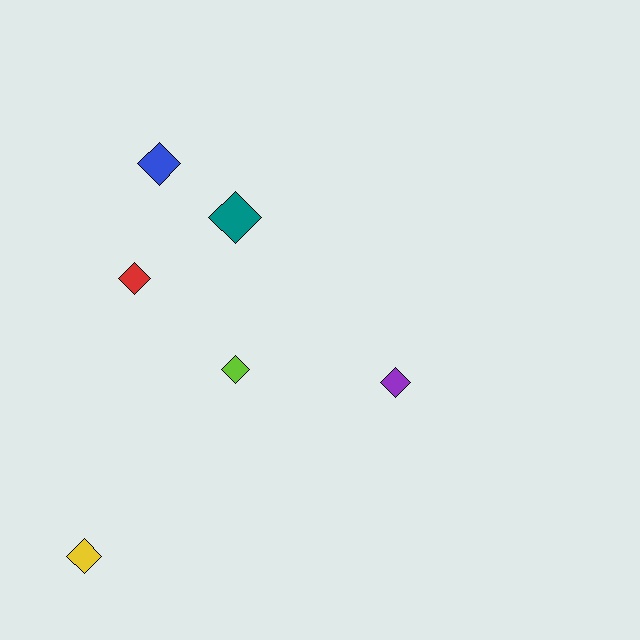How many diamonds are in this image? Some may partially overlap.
There are 6 diamonds.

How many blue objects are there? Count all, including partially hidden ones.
There is 1 blue object.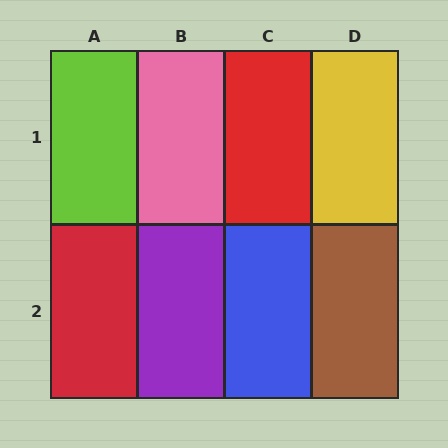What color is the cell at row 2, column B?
Purple.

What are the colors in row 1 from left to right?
Lime, pink, red, yellow.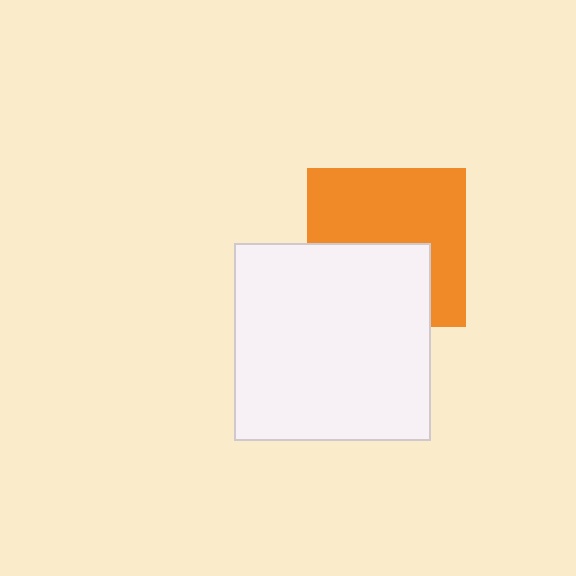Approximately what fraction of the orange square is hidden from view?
Roughly 41% of the orange square is hidden behind the white square.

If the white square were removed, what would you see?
You would see the complete orange square.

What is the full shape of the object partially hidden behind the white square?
The partially hidden object is an orange square.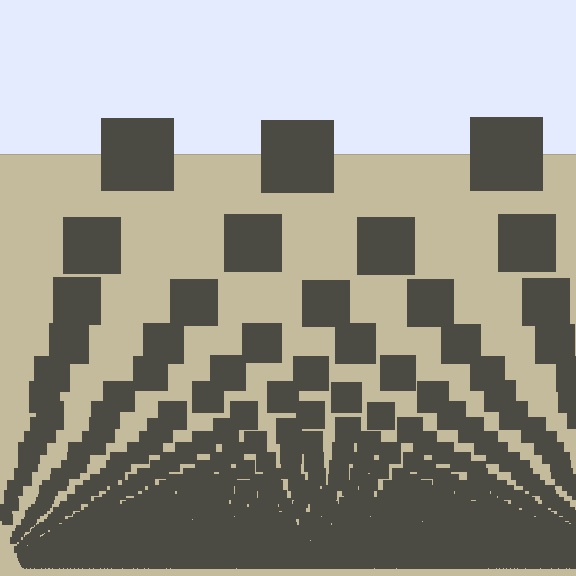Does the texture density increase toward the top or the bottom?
Density increases toward the bottom.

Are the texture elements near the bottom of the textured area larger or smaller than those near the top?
Smaller. The gradient is inverted — elements near the bottom are smaller and denser.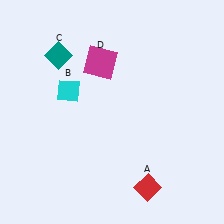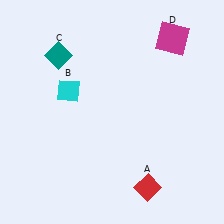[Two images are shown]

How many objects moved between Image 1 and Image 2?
1 object moved between the two images.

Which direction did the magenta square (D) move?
The magenta square (D) moved right.